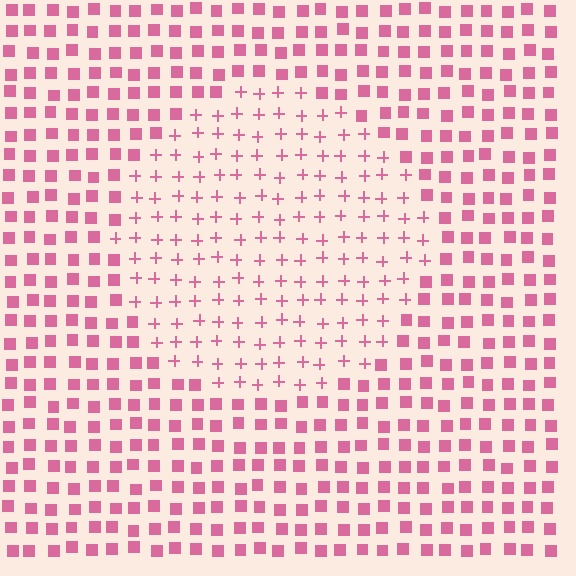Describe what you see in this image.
The image is filled with small pink elements arranged in a uniform grid. A circle-shaped region contains plus signs, while the surrounding area contains squares. The boundary is defined purely by the change in element shape.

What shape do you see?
I see a circle.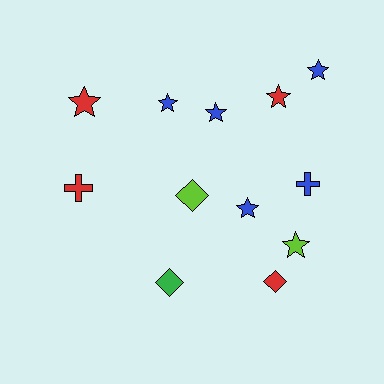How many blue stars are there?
There are 4 blue stars.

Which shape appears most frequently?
Star, with 7 objects.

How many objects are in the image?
There are 12 objects.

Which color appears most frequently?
Blue, with 5 objects.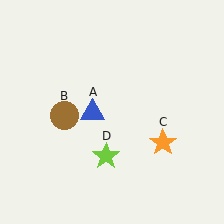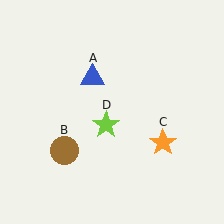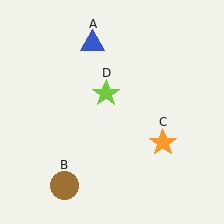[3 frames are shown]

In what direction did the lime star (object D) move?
The lime star (object D) moved up.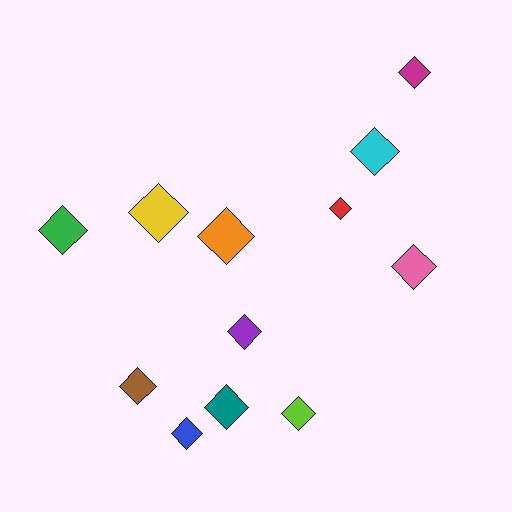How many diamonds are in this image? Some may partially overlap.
There are 12 diamonds.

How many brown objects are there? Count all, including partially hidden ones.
There is 1 brown object.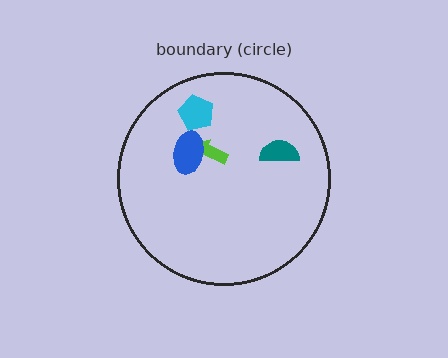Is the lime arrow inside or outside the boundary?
Inside.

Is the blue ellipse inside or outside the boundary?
Inside.